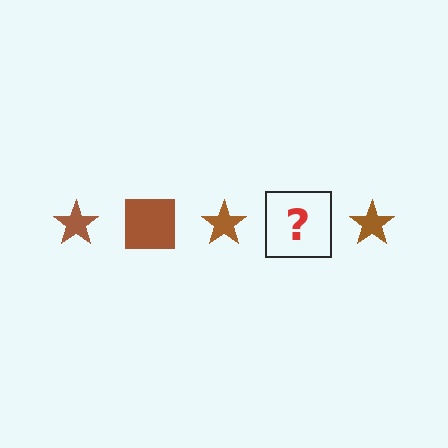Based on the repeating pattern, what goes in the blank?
The blank should be a brown square.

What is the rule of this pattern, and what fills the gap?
The rule is that the pattern cycles through star, square shapes in brown. The gap should be filled with a brown square.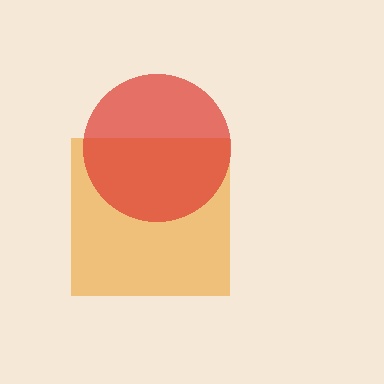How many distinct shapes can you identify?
There are 2 distinct shapes: an orange square, a red circle.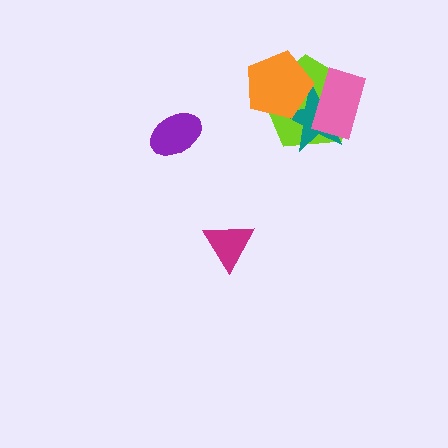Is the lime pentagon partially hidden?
Yes, it is partially covered by another shape.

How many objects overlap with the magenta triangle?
0 objects overlap with the magenta triangle.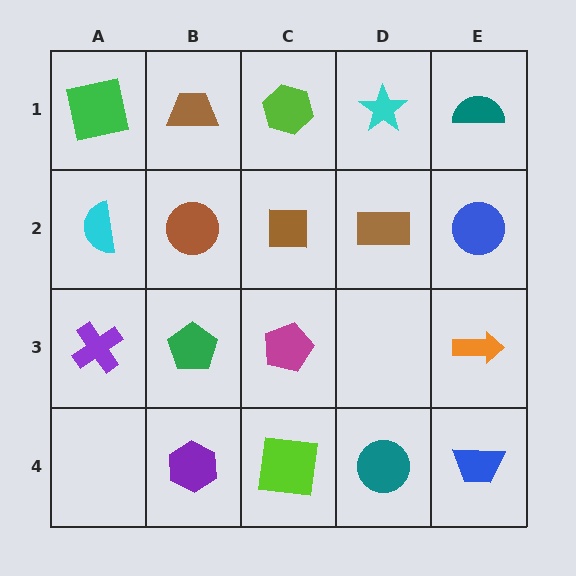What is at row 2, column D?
A brown rectangle.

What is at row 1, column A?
A green square.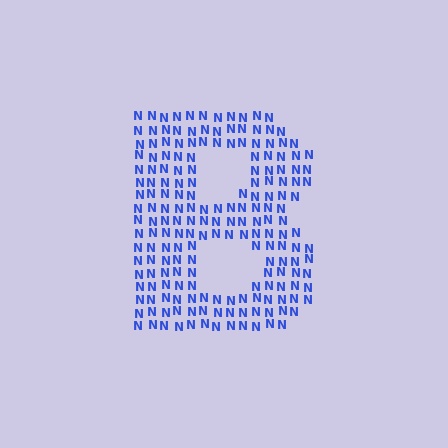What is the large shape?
The large shape is the letter B.